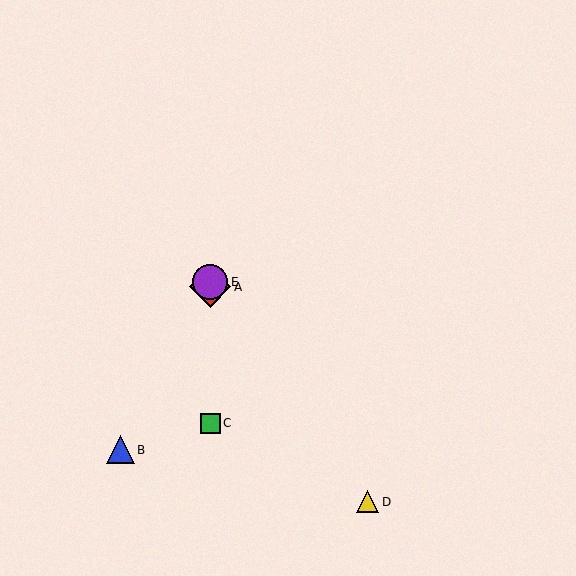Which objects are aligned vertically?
Objects A, C, E are aligned vertically.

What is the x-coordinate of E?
Object E is at x≈210.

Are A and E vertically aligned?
Yes, both are at x≈210.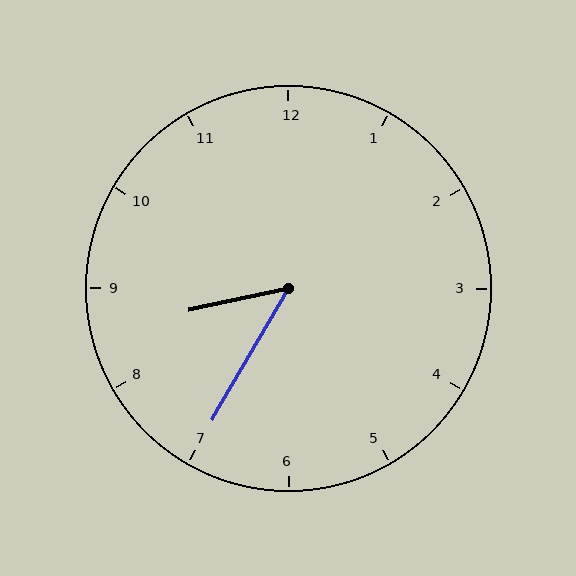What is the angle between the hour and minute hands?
Approximately 48 degrees.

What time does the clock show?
8:35.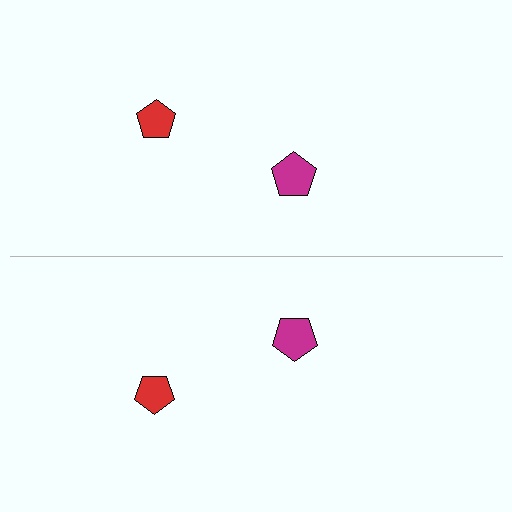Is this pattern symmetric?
Yes, this pattern has bilateral (reflection) symmetry.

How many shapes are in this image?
There are 4 shapes in this image.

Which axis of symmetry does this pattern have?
The pattern has a horizontal axis of symmetry running through the center of the image.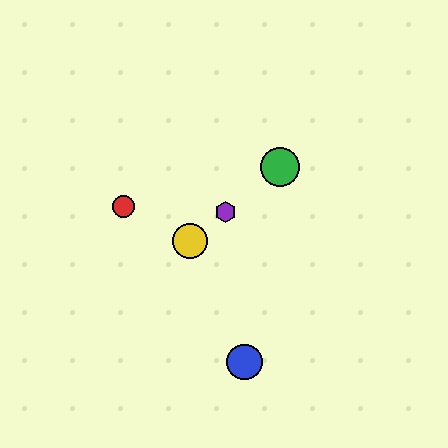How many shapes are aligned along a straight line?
3 shapes (the green circle, the yellow circle, the purple hexagon) are aligned along a straight line.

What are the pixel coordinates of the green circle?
The green circle is at (280, 167).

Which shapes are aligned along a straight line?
The green circle, the yellow circle, the purple hexagon are aligned along a straight line.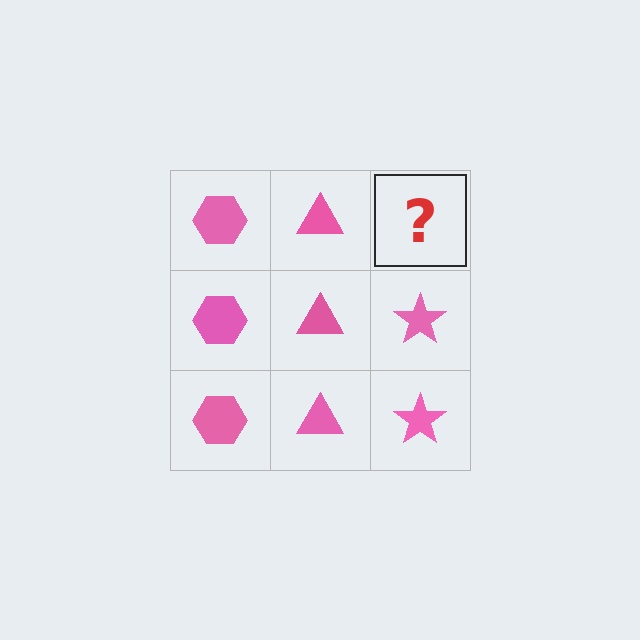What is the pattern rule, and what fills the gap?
The rule is that each column has a consistent shape. The gap should be filled with a pink star.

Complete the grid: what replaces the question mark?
The question mark should be replaced with a pink star.